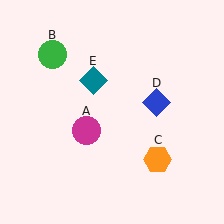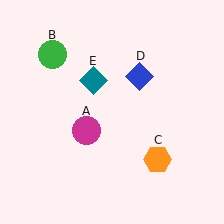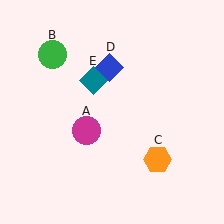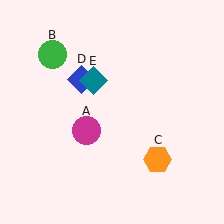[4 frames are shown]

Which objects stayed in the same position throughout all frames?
Magenta circle (object A) and green circle (object B) and orange hexagon (object C) and teal diamond (object E) remained stationary.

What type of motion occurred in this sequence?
The blue diamond (object D) rotated counterclockwise around the center of the scene.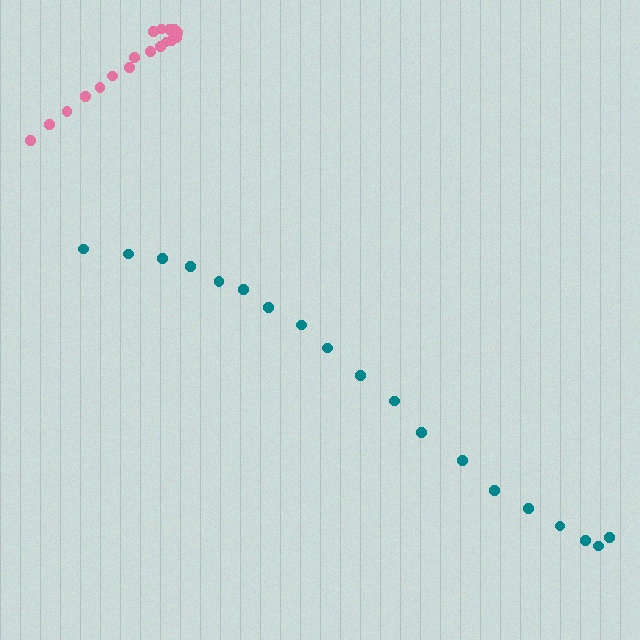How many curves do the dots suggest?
There are 2 distinct paths.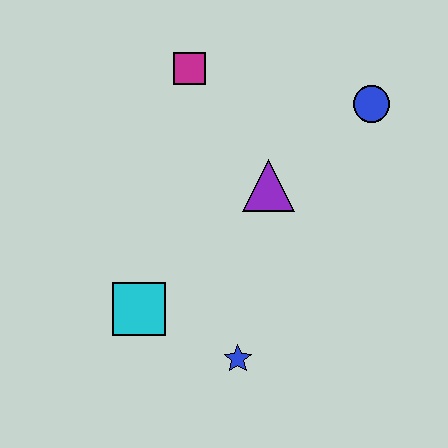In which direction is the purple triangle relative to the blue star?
The purple triangle is above the blue star.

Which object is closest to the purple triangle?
The blue circle is closest to the purple triangle.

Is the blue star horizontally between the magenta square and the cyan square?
No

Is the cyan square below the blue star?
No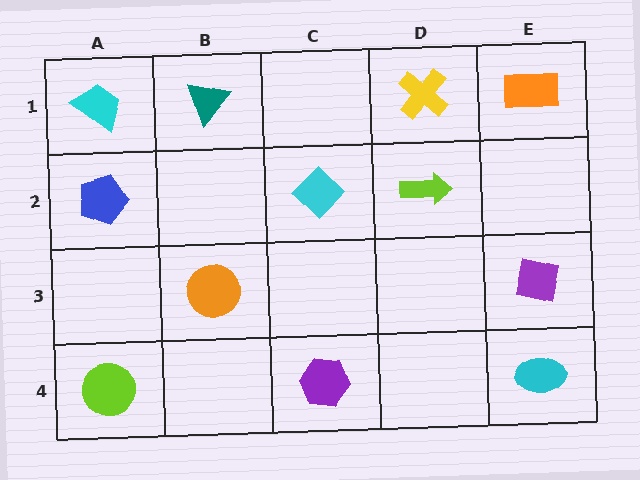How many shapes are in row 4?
3 shapes.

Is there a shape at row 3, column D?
No, that cell is empty.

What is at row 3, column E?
A purple square.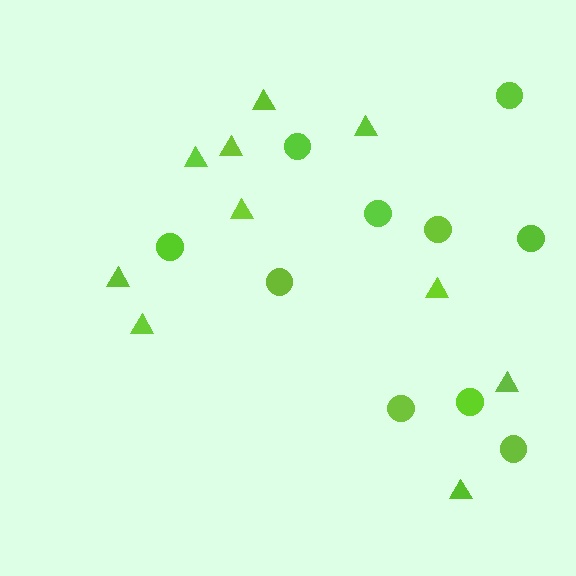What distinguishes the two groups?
There are 2 groups: one group of triangles (10) and one group of circles (10).